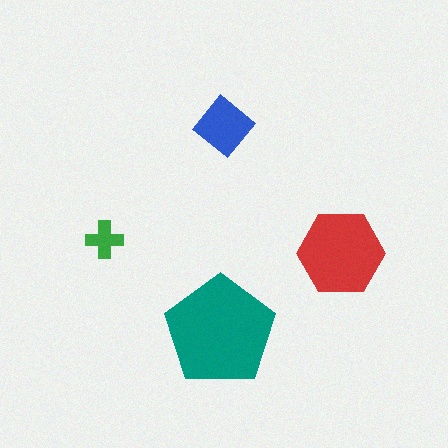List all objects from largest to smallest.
The teal pentagon, the red hexagon, the blue diamond, the green cross.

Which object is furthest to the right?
The red hexagon is rightmost.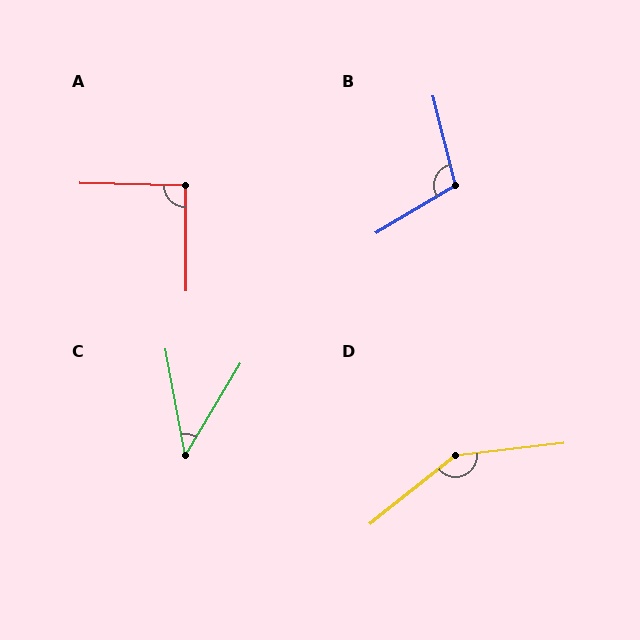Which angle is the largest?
D, at approximately 148 degrees.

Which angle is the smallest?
C, at approximately 41 degrees.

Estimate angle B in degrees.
Approximately 107 degrees.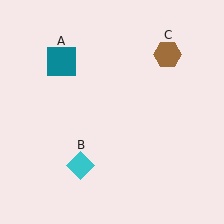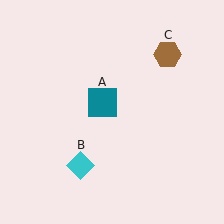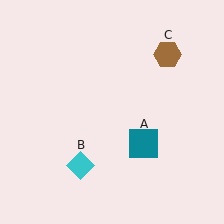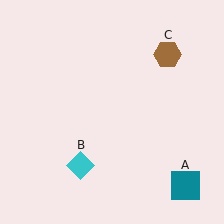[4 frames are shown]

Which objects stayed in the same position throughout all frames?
Cyan diamond (object B) and brown hexagon (object C) remained stationary.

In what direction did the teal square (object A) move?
The teal square (object A) moved down and to the right.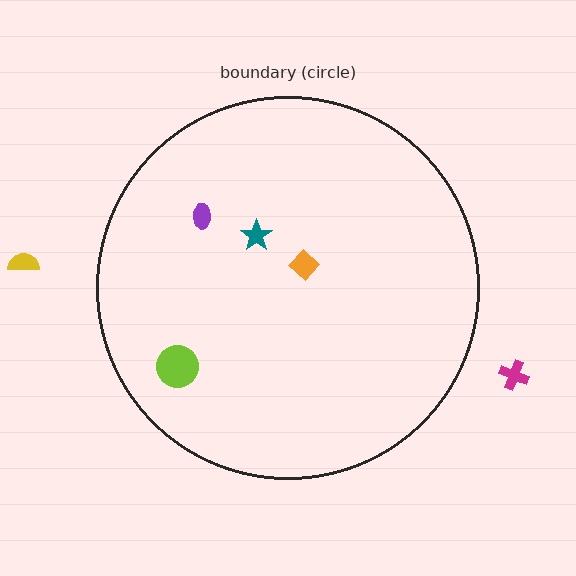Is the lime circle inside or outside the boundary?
Inside.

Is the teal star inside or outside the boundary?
Inside.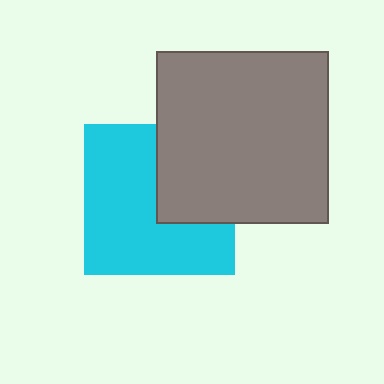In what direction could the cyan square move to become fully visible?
The cyan square could move left. That would shift it out from behind the gray square entirely.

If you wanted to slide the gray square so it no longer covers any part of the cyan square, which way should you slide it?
Slide it right — that is the most direct way to separate the two shapes.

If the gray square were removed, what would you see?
You would see the complete cyan square.